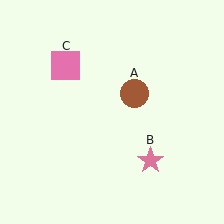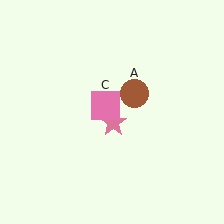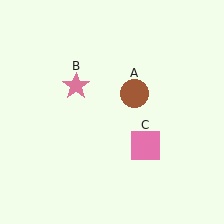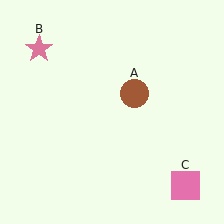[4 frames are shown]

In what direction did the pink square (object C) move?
The pink square (object C) moved down and to the right.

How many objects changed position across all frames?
2 objects changed position: pink star (object B), pink square (object C).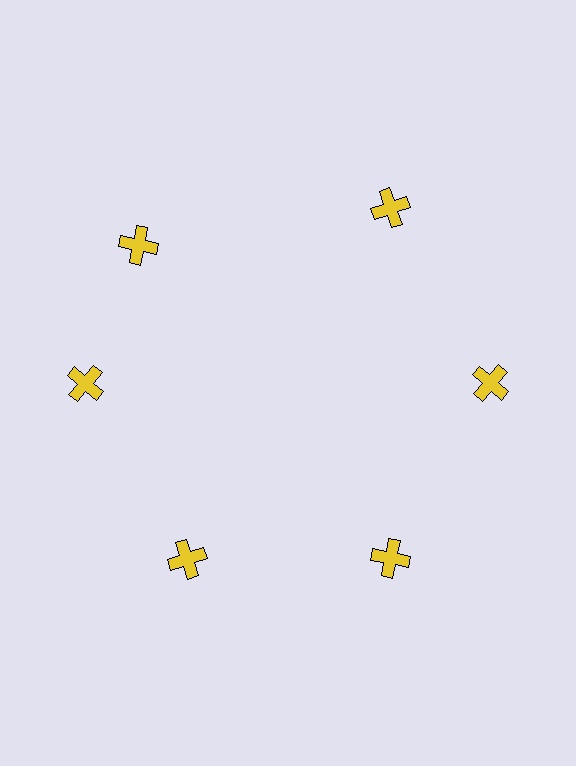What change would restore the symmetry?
The symmetry would be restored by rotating it back into even spacing with its neighbors so that all 6 crosses sit at equal angles and equal distance from the center.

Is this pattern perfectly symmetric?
No. The 6 yellow crosses are arranged in a ring, but one element near the 11 o'clock position is rotated out of alignment along the ring, breaking the 6-fold rotational symmetry.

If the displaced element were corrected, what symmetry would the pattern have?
It would have 6-fold rotational symmetry — the pattern would map onto itself every 60 degrees.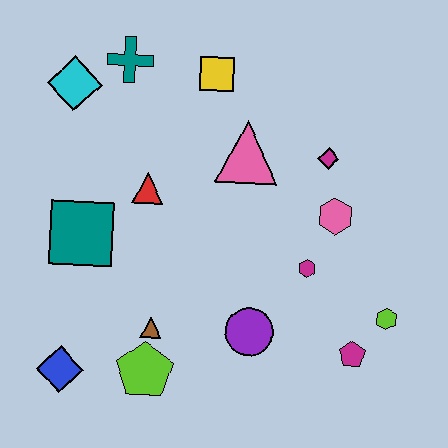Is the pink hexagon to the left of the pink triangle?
No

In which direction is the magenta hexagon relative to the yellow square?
The magenta hexagon is below the yellow square.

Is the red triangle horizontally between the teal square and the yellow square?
Yes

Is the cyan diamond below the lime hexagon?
No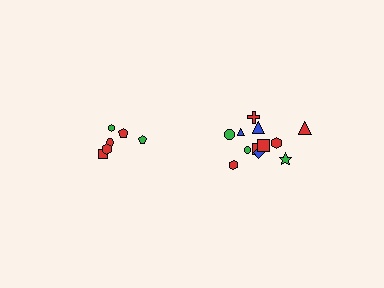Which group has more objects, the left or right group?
The right group.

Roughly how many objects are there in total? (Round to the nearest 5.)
Roughly 20 objects in total.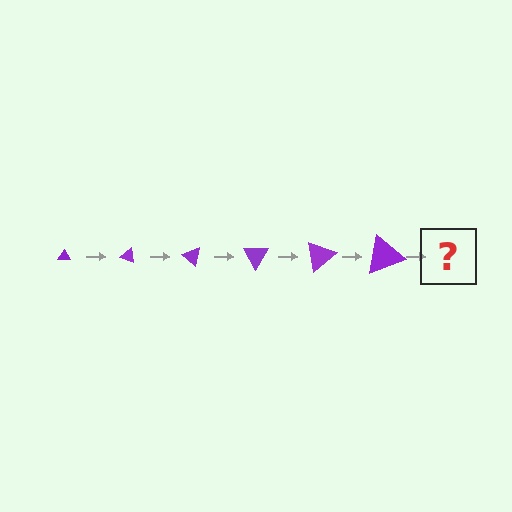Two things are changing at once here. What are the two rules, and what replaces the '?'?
The two rules are that the triangle grows larger each step and it rotates 20 degrees each step. The '?' should be a triangle, larger than the previous one and rotated 120 degrees from the start.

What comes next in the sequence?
The next element should be a triangle, larger than the previous one and rotated 120 degrees from the start.